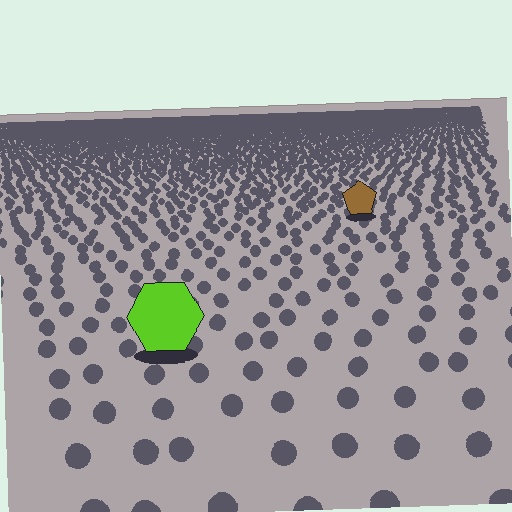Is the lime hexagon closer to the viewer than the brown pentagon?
Yes. The lime hexagon is closer — you can tell from the texture gradient: the ground texture is coarser near it.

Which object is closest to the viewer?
The lime hexagon is closest. The texture marks near it are larger and more spread out.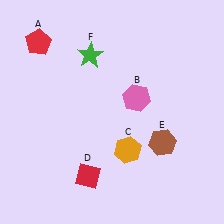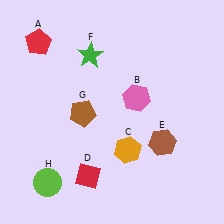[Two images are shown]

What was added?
A brown pentagon (G), a lime circle (H) were added in Image 2.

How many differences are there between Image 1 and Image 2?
There are 2 differences between the two images.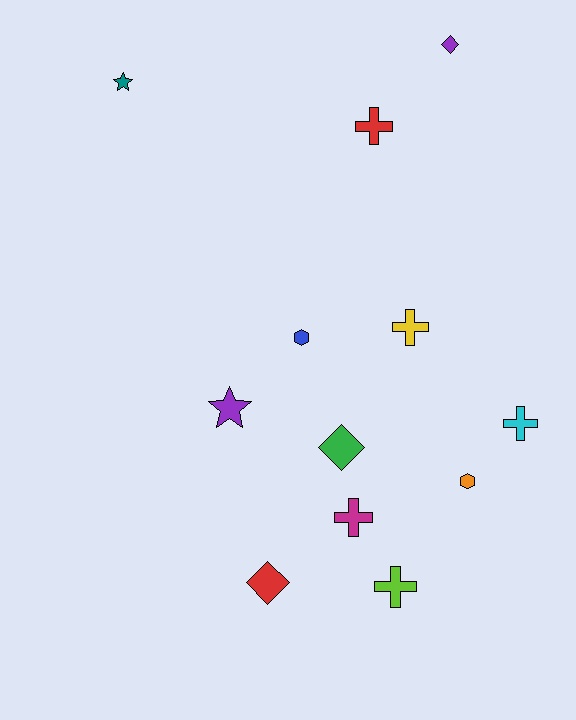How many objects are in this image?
There are 12 objects.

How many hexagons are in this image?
There are 2 hexagons.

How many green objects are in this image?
There is 1 green object.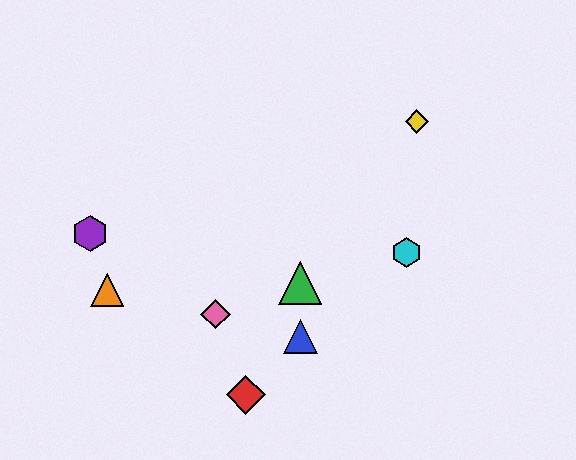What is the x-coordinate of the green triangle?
The green triangle is at x≈300.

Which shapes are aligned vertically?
The blue triangle, the green triangle are aligned vertically.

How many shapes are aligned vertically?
2 shapes (the blue triangle, the green triangle) are aligned vertically.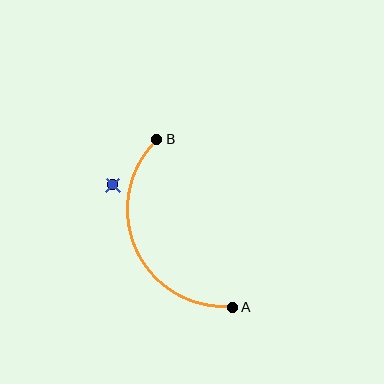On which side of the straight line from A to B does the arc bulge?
The arc bulges to the left of the straight line connecting A and B.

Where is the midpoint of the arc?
The arc midpoint is the point on the curve farthest from the straight line joining A and B. It sits to the left of that line.